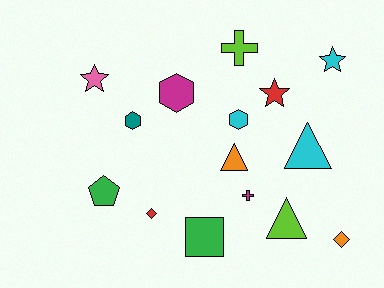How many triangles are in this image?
There are 3 triangles.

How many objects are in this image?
There are 15 objects.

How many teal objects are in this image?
There is 1 teal object.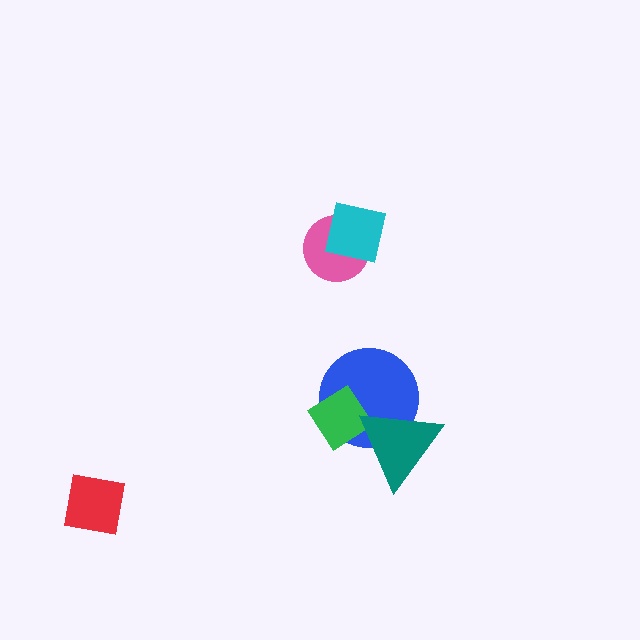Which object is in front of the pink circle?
The cyan square is in front of the pink circle.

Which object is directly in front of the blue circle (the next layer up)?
The green diamond is directly in front of the blue circle.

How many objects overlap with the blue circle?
2 objects overlap with the blue circle.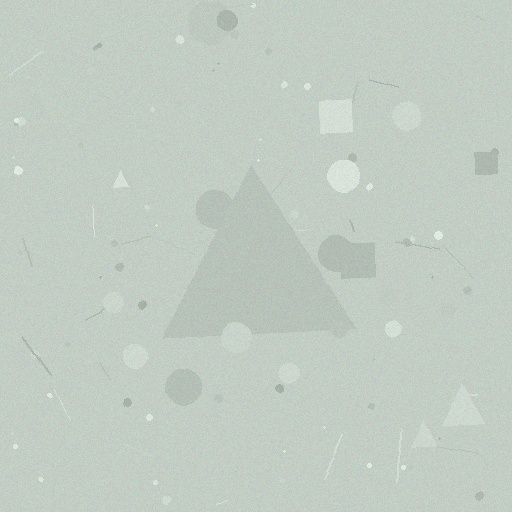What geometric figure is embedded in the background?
A triangle is embedded in the background.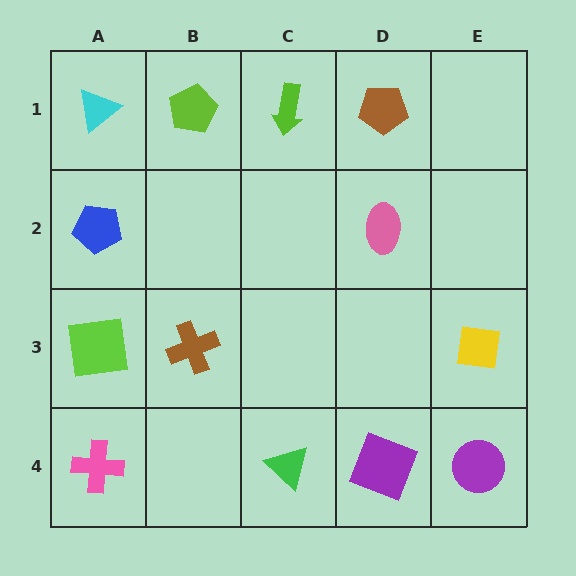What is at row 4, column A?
A pink cross.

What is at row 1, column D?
A brown pentagon.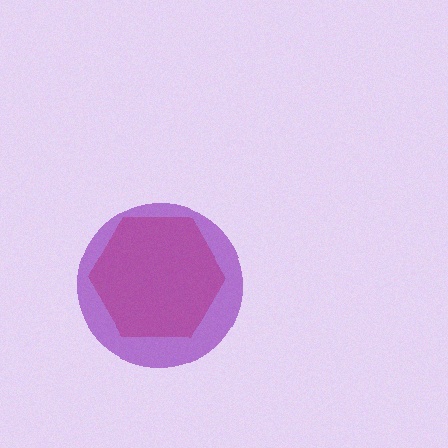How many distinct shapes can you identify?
There are 2 distinct shapes: a red hexagon, a purple circle.